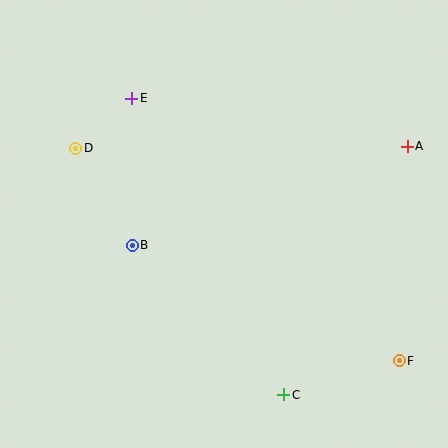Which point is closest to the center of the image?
Point B at (132, 245) is closest to the center.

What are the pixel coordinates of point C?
Point C is at (284, 395).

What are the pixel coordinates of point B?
Point B is at (132, 245).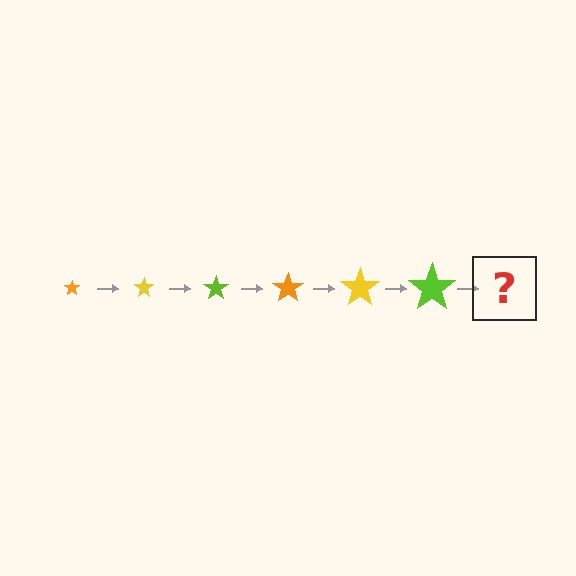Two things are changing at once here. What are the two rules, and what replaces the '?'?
The two rules are that the star grows larger each step and the color cycles through orange, yellow, and lime. The '?' should be an orange star, larger than the previous one.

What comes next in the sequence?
The next element should be an orange star, larger than the previous one.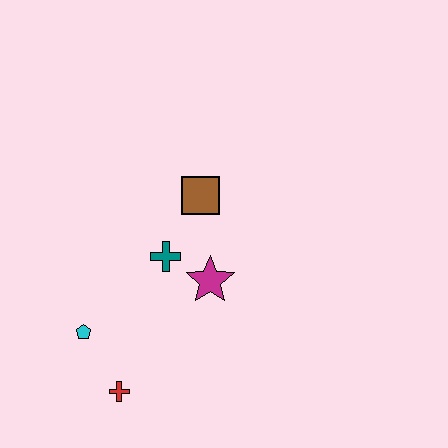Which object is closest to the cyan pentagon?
The red cross is closest to the cyan pentagon.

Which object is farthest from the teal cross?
The red cross is farthest from the teal cross.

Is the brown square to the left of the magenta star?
Yes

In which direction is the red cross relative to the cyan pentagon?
The red cross is below the cyan pentagon.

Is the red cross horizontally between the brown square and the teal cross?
No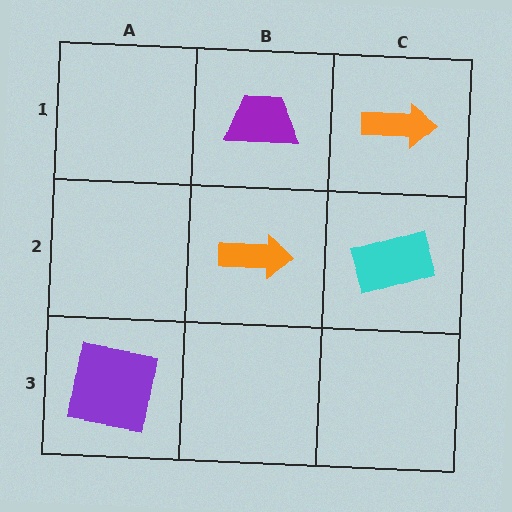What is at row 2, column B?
An orange arrow.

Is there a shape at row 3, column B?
No, that cell is empty.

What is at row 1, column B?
A purple trapezoid.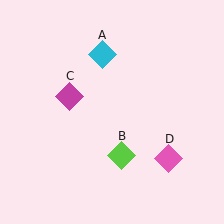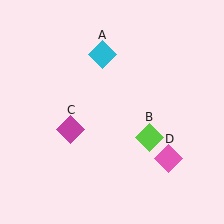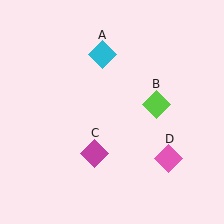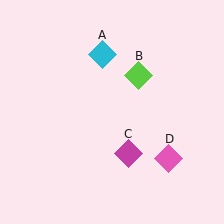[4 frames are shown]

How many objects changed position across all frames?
2 objects changed position: lime diamond (object B), magenta diamond (object C).